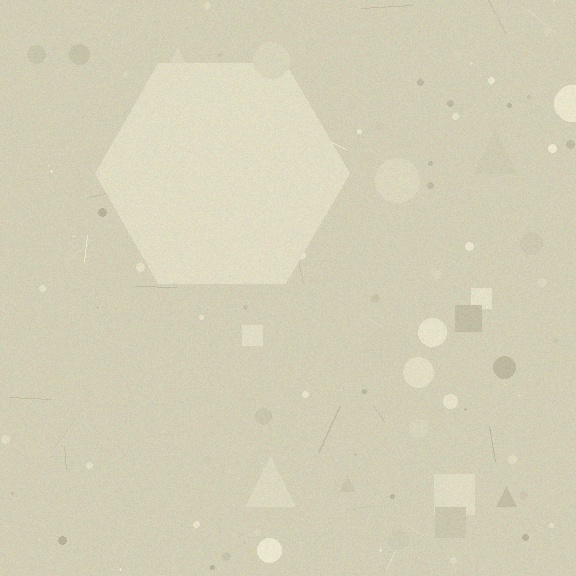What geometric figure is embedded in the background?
A hexagon is embedded in the background.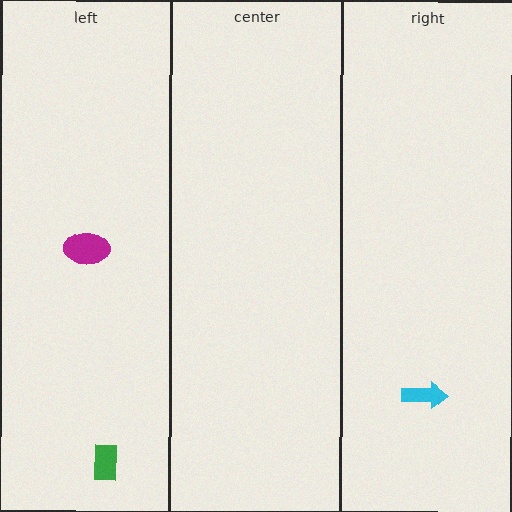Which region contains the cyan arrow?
The right region.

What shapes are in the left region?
The magenta ellipse, the green rectangle.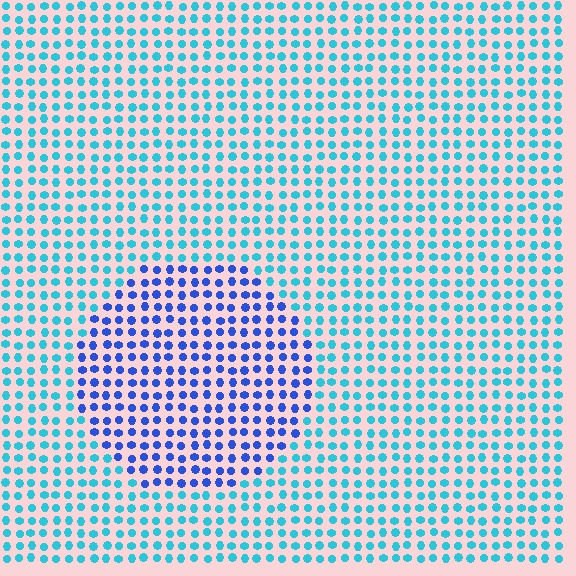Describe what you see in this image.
The image is filled with small cyan elements in a uniform arrangement. A circle-shaped region is visible where the elements are tinted to a slightly different hue, forming a subtle color boundary.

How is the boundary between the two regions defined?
The boundary is defined purely by a slight shift in hue (about 41 degrees). Spacing, size, and orientation are identical on both sides.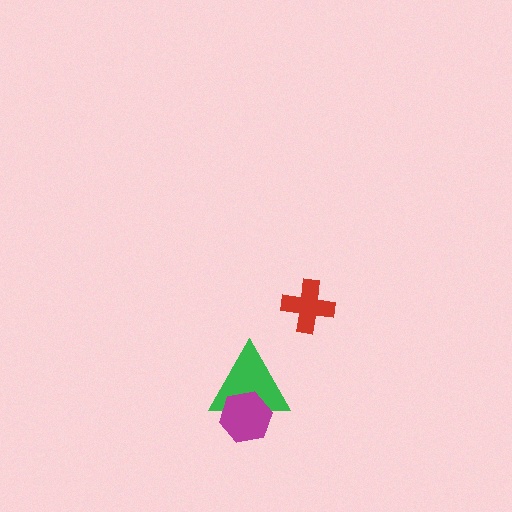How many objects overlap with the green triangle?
1 object overlaps with the green triangle.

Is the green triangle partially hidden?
Yes, it is partially covered by another shape.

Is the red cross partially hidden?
No, no other shape covers it.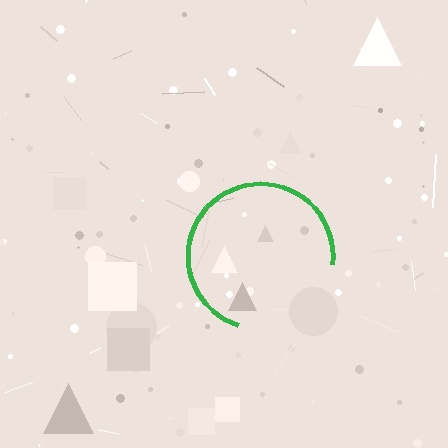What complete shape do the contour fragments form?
The contour fragments form a circle.